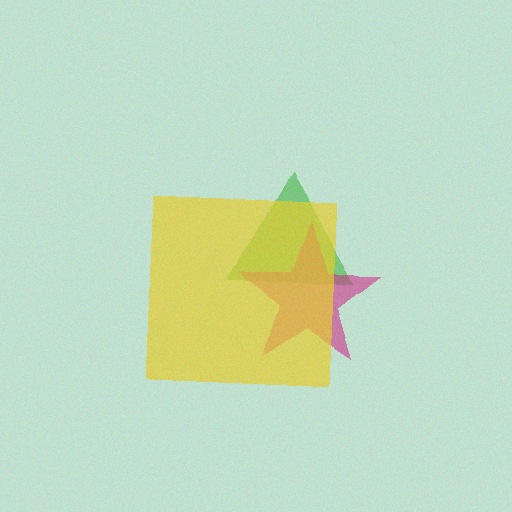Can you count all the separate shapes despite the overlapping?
Yes, there are 3 separate shapes.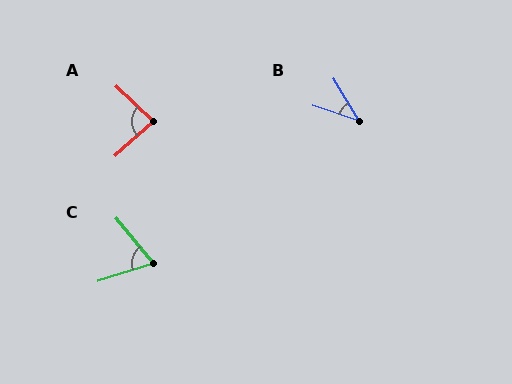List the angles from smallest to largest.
B (41°), C (68°), A (85°).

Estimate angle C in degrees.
Approximately 68 degrees.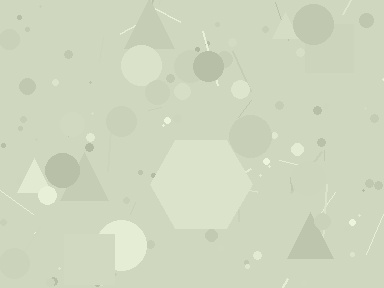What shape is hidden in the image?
A hexagon is hidden in the image.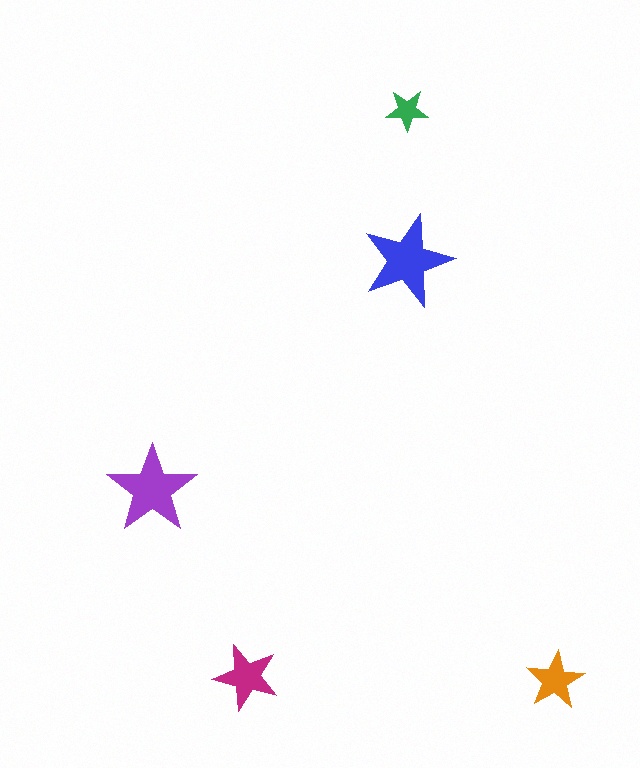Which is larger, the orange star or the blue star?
The blue one.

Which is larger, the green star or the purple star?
The purple one.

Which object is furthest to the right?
The orange star is rightmost.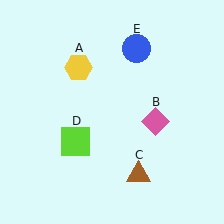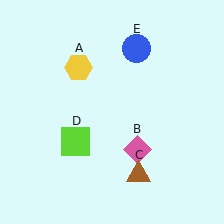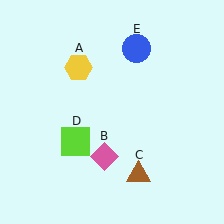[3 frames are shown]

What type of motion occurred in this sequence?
The pink diamond (object B) rotated clockwise around the center of the scene.